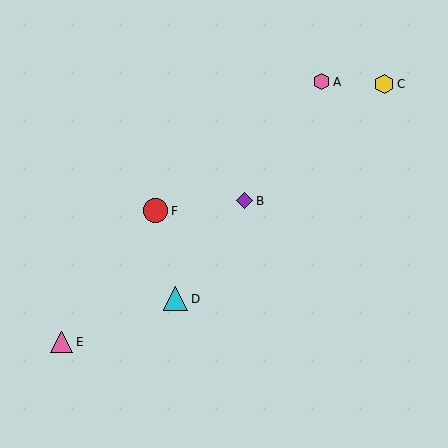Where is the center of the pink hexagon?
The center of the pink hexagon is at (322, 82).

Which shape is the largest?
The cyan triangle (labeled D) is the largest.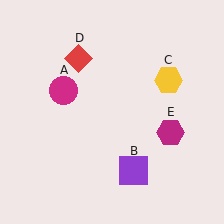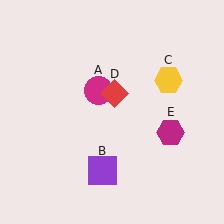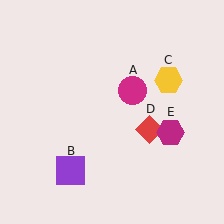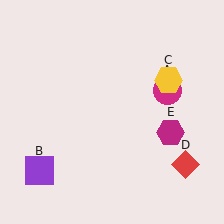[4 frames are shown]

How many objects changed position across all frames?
3 objects changed position: magenta circle (object A), purple square (object B), red diamond (object D).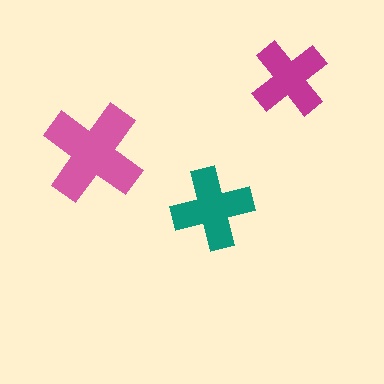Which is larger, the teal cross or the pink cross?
The pink one.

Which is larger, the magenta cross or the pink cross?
The pink one.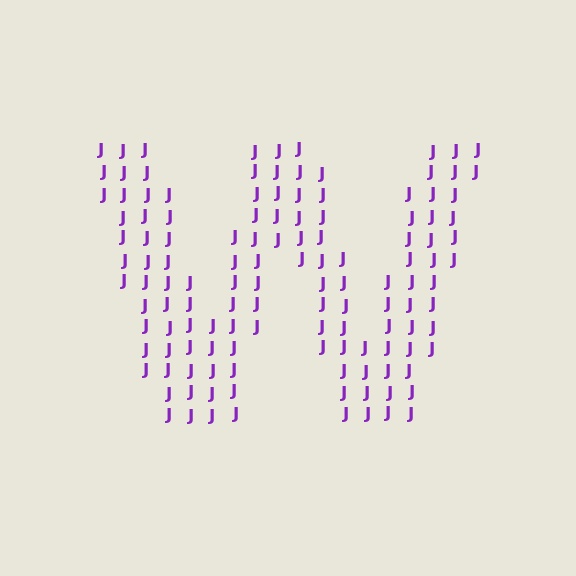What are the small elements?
The small elements are letter J's.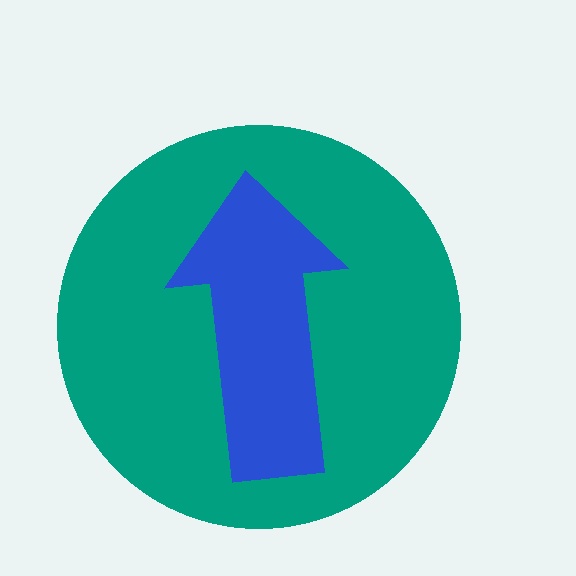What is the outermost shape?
The teal circle.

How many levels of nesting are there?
2.